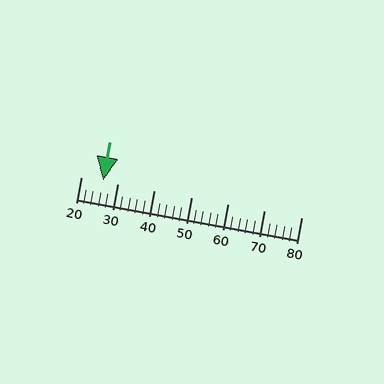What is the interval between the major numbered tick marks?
The major tick marks are spaced 10 units apart.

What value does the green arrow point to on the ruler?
The green arrow points to approximately 26.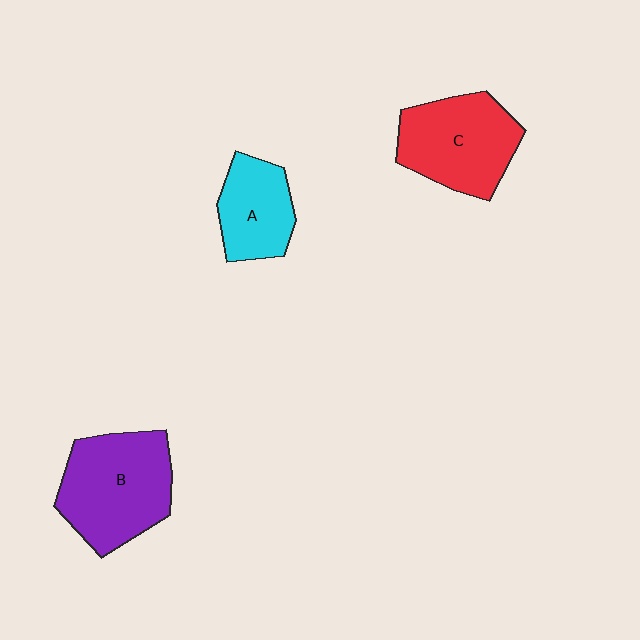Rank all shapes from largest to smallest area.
From largest to smallest: B (purple), C (red), A (cyan).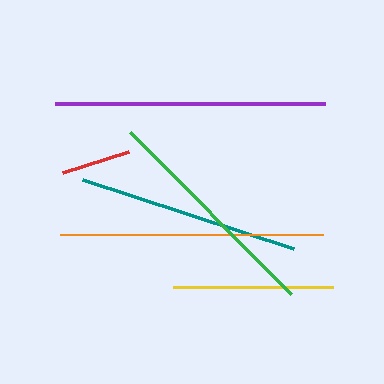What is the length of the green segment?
The green segment is approximately 228 pixels long.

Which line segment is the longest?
The purple line is the longest at approximately 271 pixels.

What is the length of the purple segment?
The purple segment is approximately 271 pixels long.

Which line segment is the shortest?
The red line is the shortest at approximately 69 pixels.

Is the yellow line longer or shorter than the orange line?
The orange line is longer than the yellow line.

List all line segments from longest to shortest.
From longest to shortest: purple, orange, green, teal, yellow, red.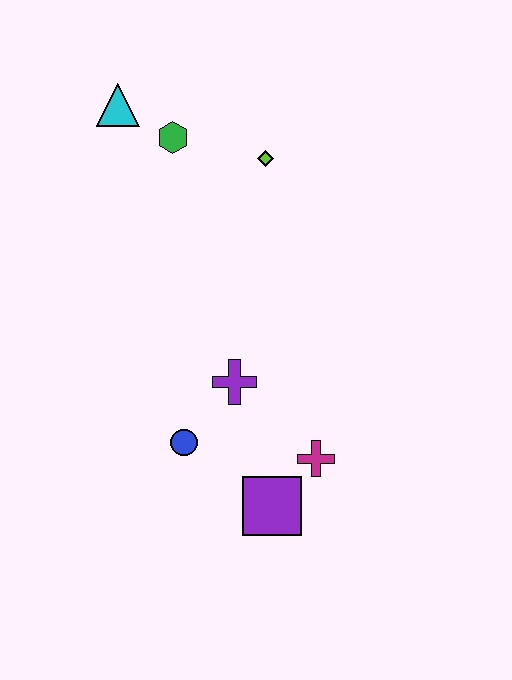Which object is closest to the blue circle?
The purple cross is closest to the blue circle.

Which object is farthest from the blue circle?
The cyan triangle is farthest from the blue circle.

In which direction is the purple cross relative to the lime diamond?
The purple cross is below the lime diamond.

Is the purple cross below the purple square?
No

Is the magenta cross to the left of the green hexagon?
No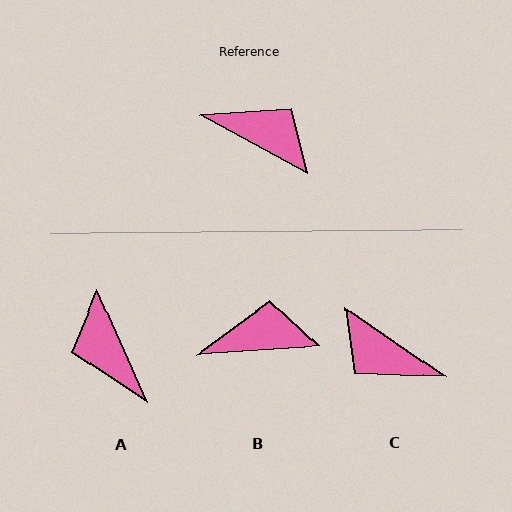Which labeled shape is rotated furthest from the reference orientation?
C, about 174 degrees away.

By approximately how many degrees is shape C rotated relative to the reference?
Approximately 174 degrees counter-clockwise.